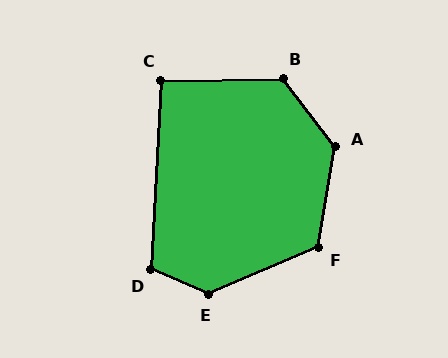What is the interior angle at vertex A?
Approximately 132 degrees (obtuse).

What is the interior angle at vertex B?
Approximately 127 degrees (obtuse).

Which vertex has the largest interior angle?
E, at approximately 134 degrees.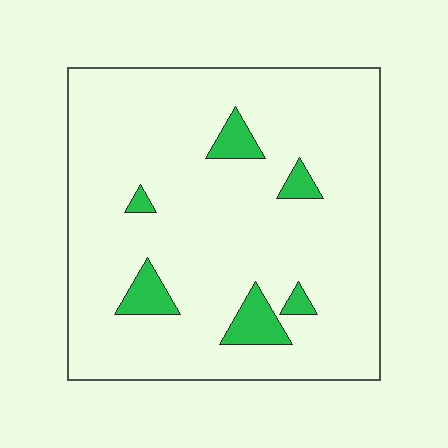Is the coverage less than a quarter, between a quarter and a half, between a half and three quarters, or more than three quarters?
Less than a quarter.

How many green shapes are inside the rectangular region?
6.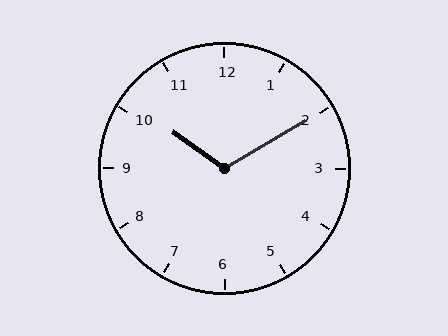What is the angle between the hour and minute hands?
Approximately 115 degrees.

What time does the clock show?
10:10.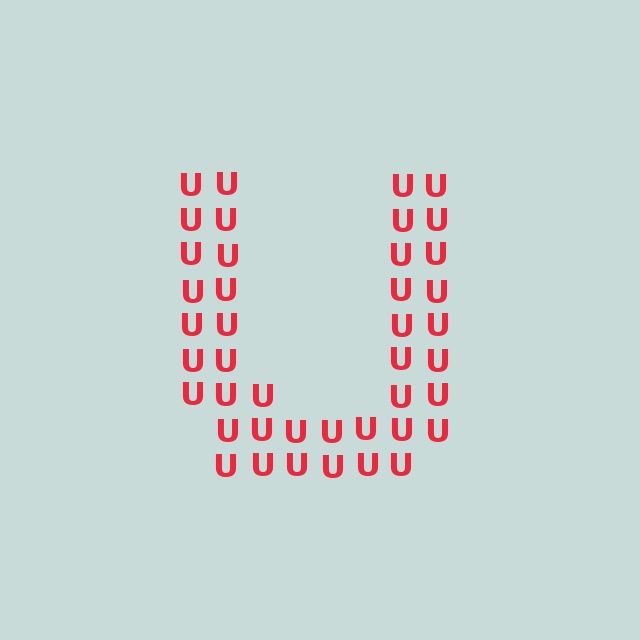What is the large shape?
The large shape is the letter U.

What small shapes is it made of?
It is made of small letter U's.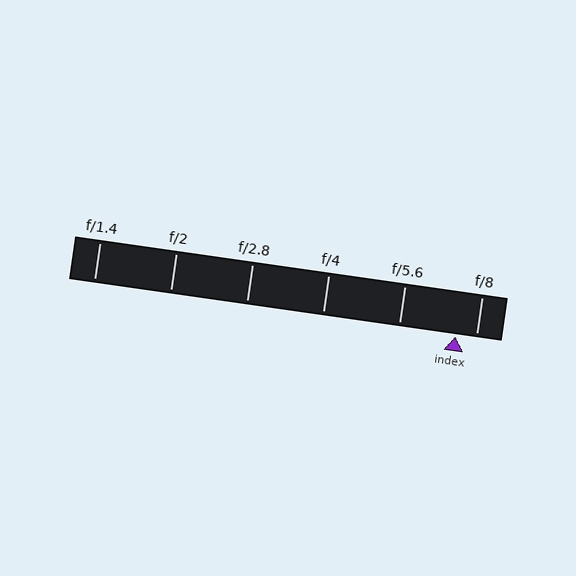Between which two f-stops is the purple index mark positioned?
The index mark is between f/5.6 and f/8.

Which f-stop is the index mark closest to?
The index mark is closest to f/8.